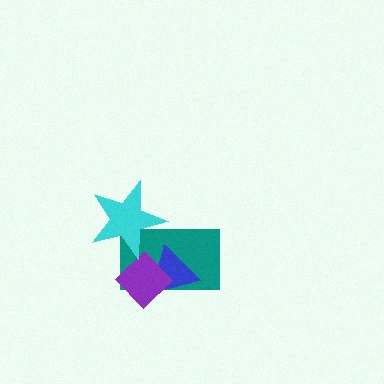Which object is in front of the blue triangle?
The purple diamond is in front of the blue triangle.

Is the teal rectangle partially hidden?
Yes, it is partially covered by another shape.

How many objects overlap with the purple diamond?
3 objects overlap with the purple diamond.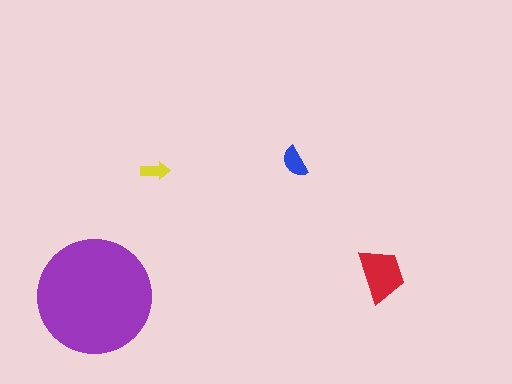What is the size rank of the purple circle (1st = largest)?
1st.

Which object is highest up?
The blue semicircle is topmost.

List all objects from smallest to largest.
The yellow arrow, the blue semicircle, the red trapezoid, the purple circle.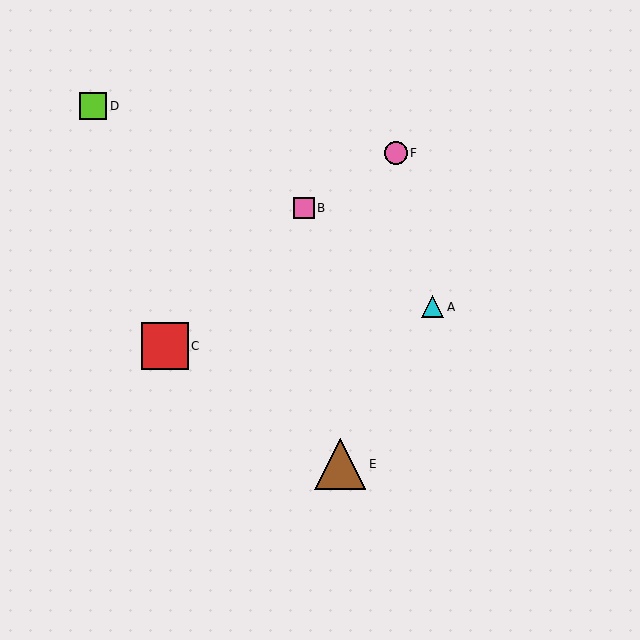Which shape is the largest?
The brown triangle (labeled E) is the largest.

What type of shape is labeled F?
Shape F is a pink circle.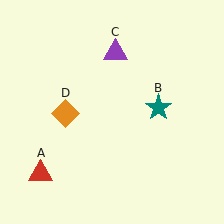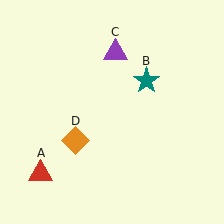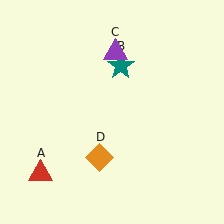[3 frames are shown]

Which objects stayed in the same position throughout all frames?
Red triangle (object A) and purple triangle (object C) remained stationary.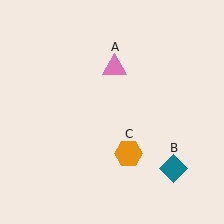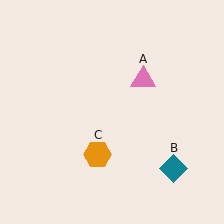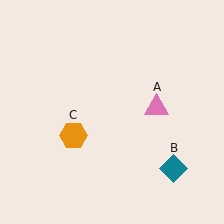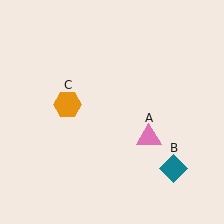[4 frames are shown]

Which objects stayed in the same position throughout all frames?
Teal diamond (object B) remained stationary.